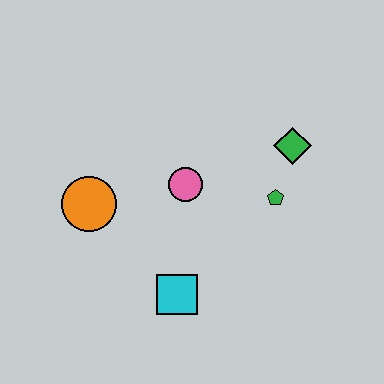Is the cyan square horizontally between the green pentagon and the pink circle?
No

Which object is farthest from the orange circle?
The green diamond is farthest from the orange circle.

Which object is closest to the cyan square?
The pink circle is closest to the cyan square.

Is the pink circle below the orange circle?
No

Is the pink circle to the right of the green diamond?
No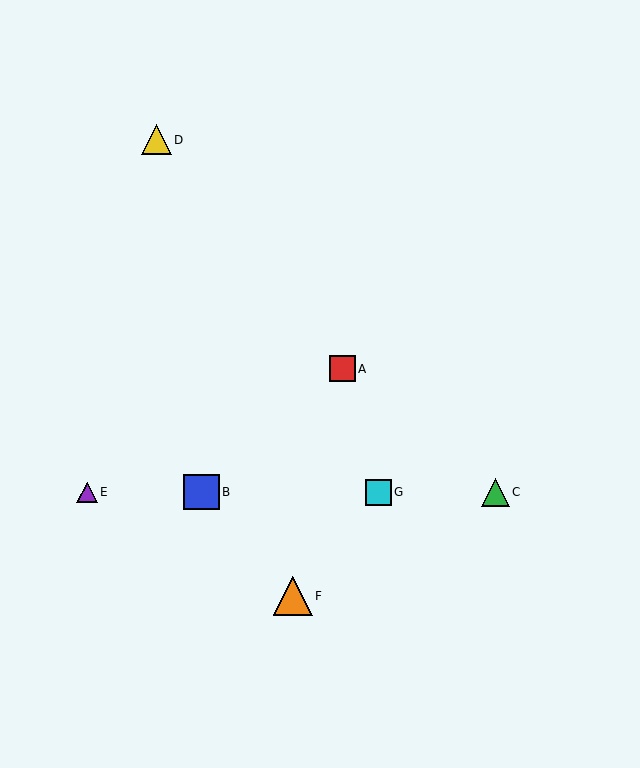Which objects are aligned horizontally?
Objects B, C, E, G are aligned horizontally.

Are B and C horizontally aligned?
Yes, both are at y≈492.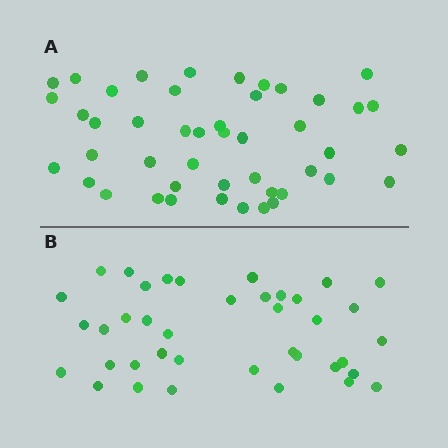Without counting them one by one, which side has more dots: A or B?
Region A (the top region) has more dots.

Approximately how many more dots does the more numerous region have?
Region A has roughly 8 or so more dots than region B.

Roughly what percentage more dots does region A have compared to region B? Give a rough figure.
About 20% more.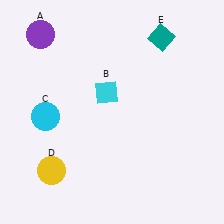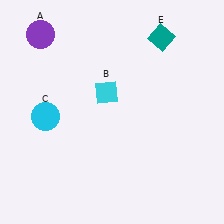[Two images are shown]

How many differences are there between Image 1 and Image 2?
There is 1 difference between the two images.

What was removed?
The yellow circle (D) was removed in Image 2.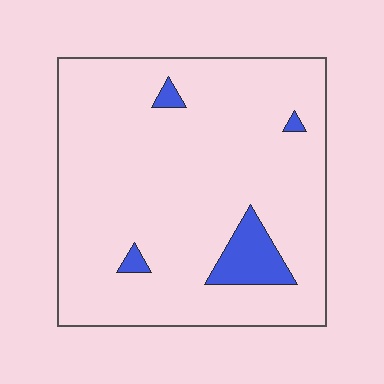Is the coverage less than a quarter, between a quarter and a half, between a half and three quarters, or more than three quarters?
Less than a quarter.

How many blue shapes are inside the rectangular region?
4.